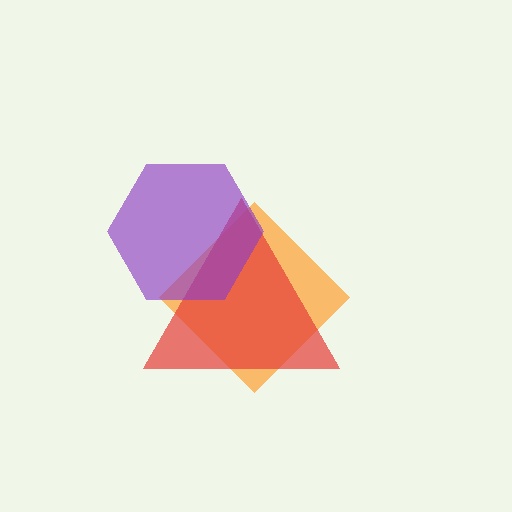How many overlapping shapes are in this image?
There are 3 overlapping shapes in the image.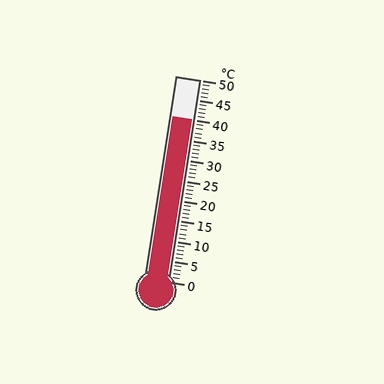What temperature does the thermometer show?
The thermometer shows approximately 40°C.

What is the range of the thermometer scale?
The thermometer scale ranges from 0°C to 50°C.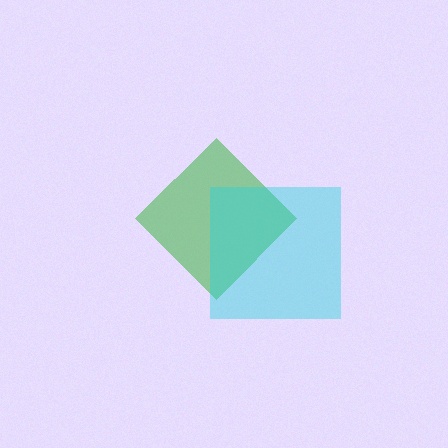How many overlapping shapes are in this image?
There are 2 overlapping shapes in the image.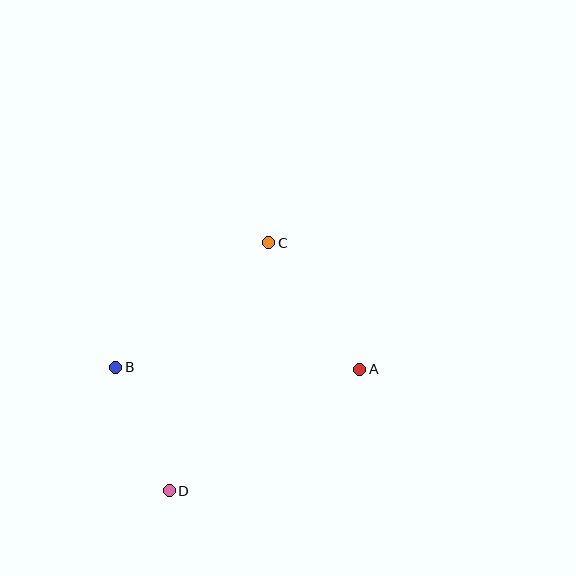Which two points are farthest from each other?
Points C and D are farthest from each other.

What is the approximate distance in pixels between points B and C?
The distance between B and C is approximately 197 pixels.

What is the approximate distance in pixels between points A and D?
The distance between A and D is approximately 226 pixels.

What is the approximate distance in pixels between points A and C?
The distance between A and C is approximately 156 pixels.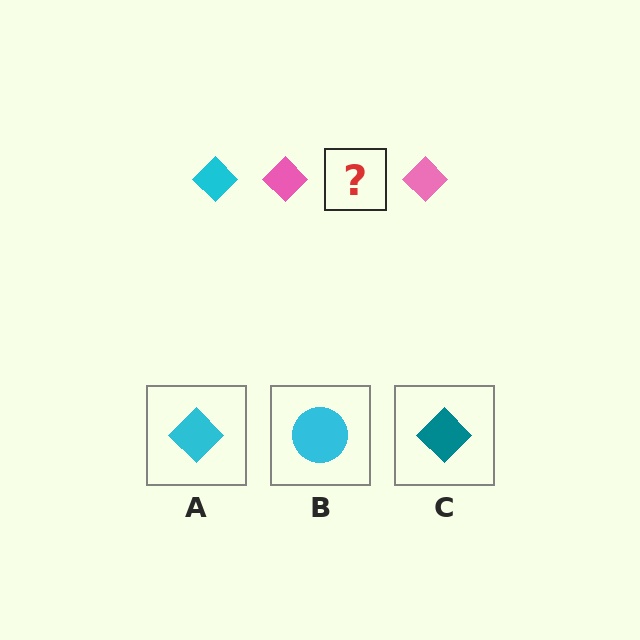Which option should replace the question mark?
Option A.